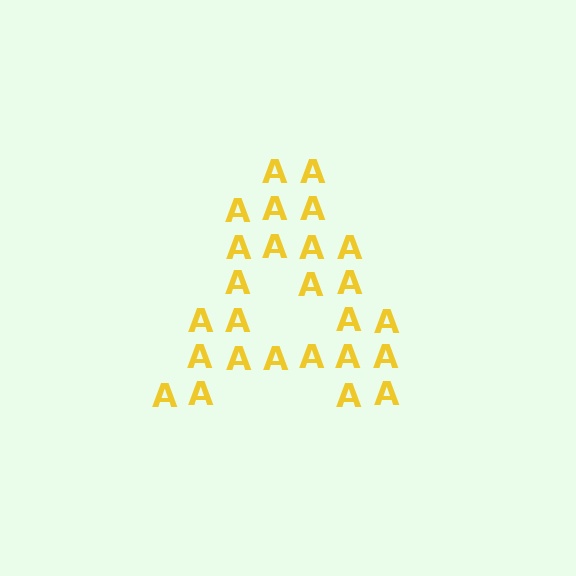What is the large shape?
The large shape is the letter A.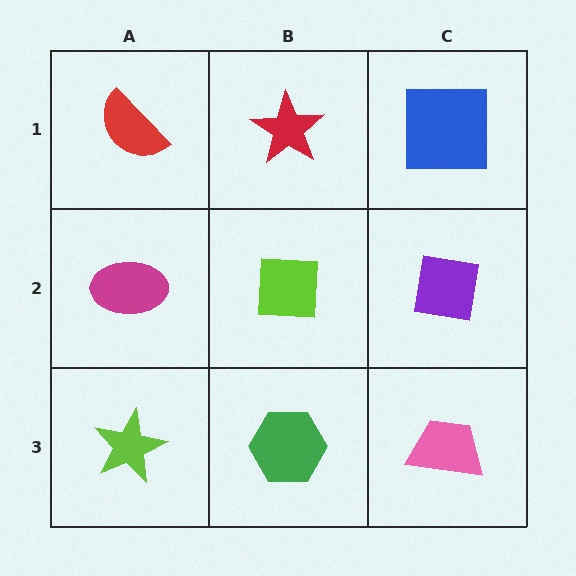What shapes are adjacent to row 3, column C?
A purple square (row 2, column C), a green hexagon (row 3, column B).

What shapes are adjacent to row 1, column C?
A purple square (row 2, column C), a red star (row 1, column B).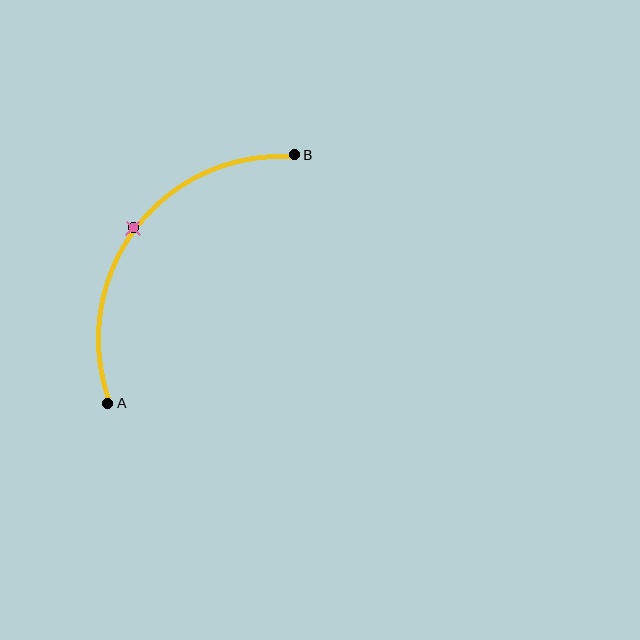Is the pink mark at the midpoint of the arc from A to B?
Yes. The pink mark lies on the arc at equal arc-length from both A and B — it is the arc midpoint.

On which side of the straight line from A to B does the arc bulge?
The arc bulges above and to the left of the straight line connecting A and B.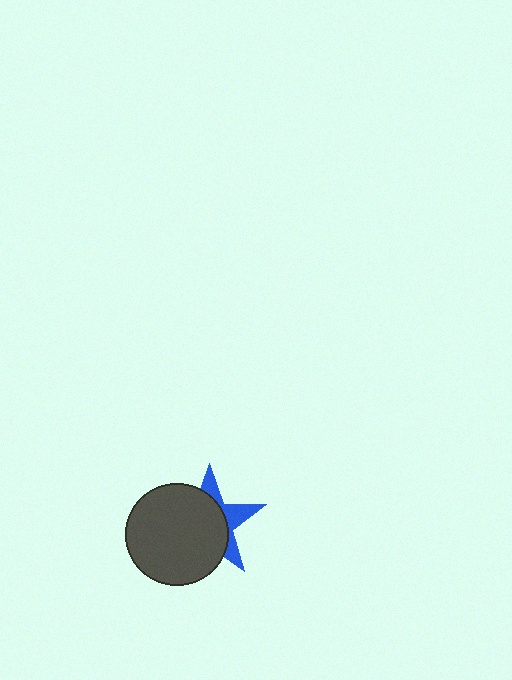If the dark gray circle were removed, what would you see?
You would see the complete blue star.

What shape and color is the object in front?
The object in front is a dark gray circle.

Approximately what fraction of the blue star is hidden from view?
Roughly 66% of the blue star is hidden behind the dark gray circle.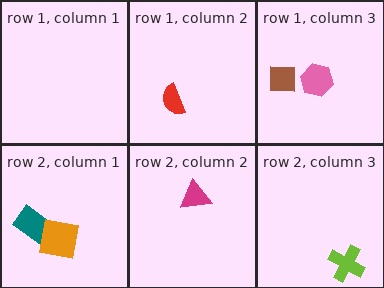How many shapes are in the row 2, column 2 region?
1.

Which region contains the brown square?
The row 1, column 3 region.